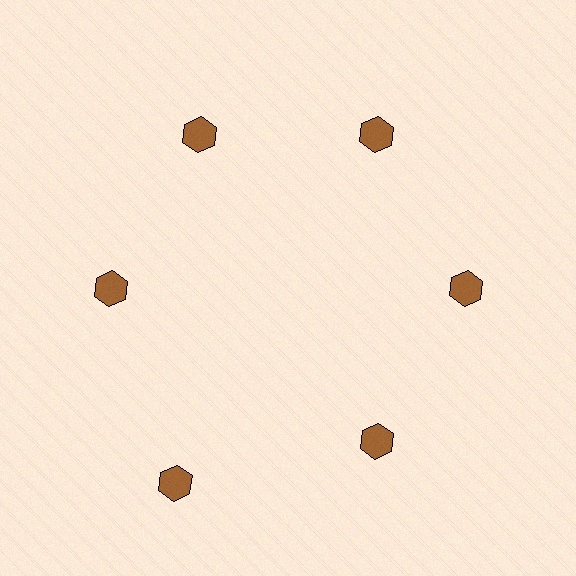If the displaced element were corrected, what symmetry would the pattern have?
It would have 6-fold rotational symmetry — the pattern would map onto itself every 60 degrees.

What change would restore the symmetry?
The symmetry would be restored by moving it inward, back onto the ring so that all 6 hexagons sit at equal angles and equal distance from the center.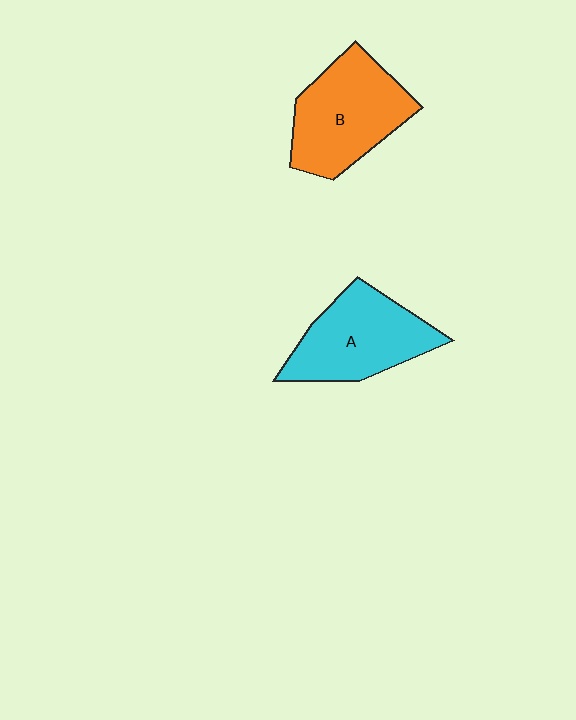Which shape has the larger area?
Shape B (orange).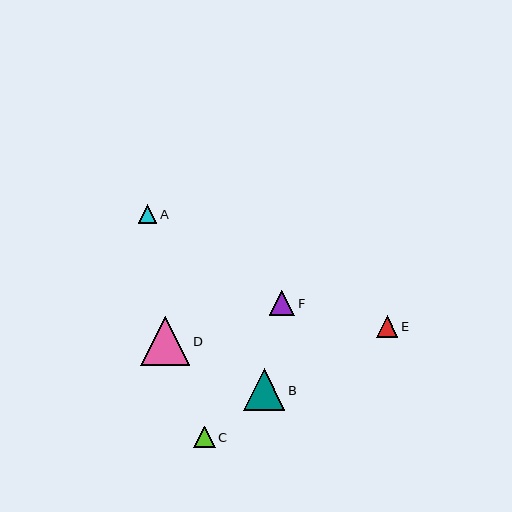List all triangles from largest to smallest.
From largest to smallest: D, B, F, E, C, A.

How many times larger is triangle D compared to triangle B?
Triangle D is approximately 1.2 times the size of triangle B.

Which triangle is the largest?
Triangle D is the largest with a size of approximately 49 pixels.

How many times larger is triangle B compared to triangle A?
Triangle B is approximately 2.3 times the size of triangle A.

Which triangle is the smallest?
Triangle A is the smallest with a size of approximately 18 pixels.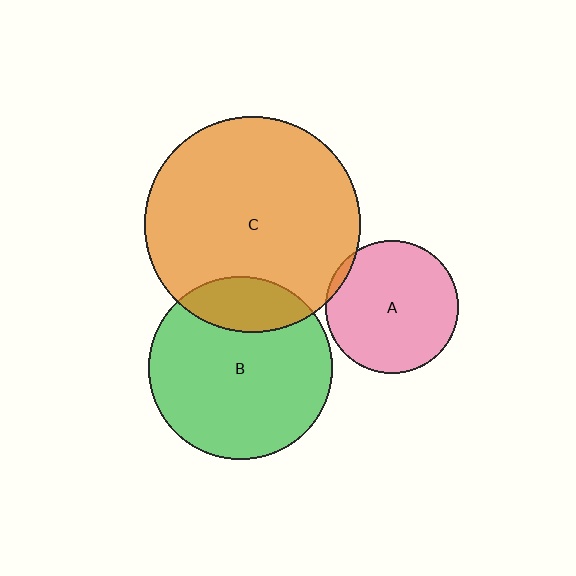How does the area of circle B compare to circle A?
Approximately 1.9 times.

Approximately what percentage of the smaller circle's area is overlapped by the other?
Approximately 20%.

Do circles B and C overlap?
Yes.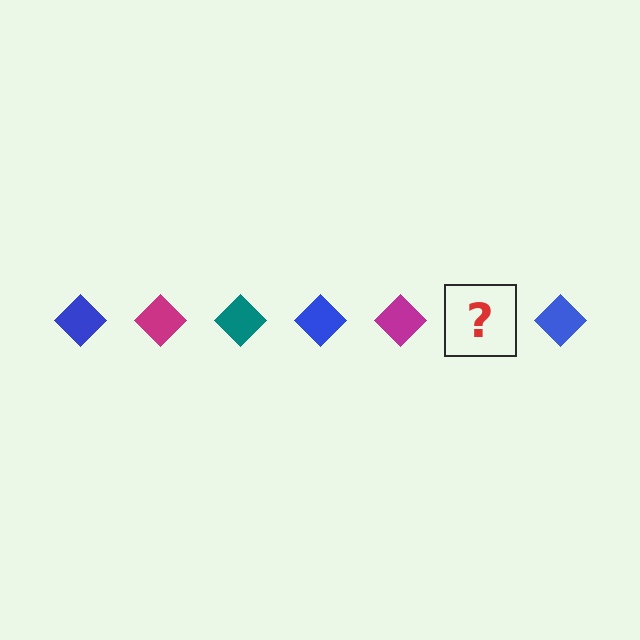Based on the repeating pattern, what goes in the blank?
The blank should be a teal diamond.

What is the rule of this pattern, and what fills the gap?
The rule is that the pattern cycles through blue, magenta, teal diamonds. The gap should be filled with a teal diamond.